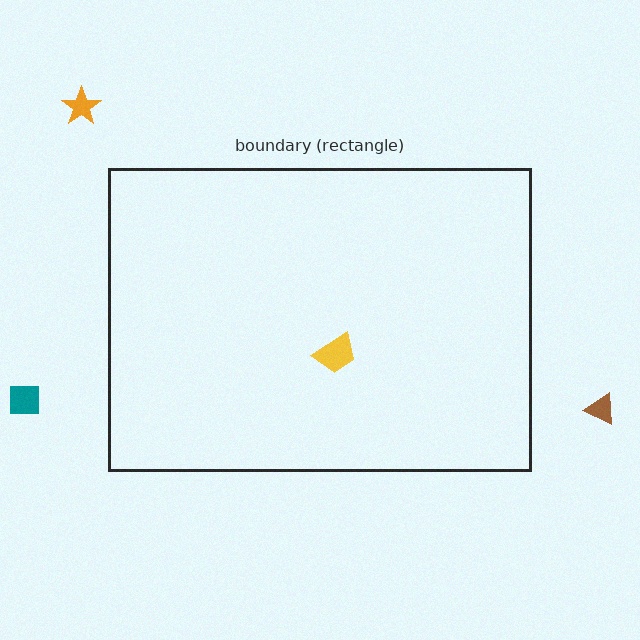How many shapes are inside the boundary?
1 inside, 3 outside.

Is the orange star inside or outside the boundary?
Outside.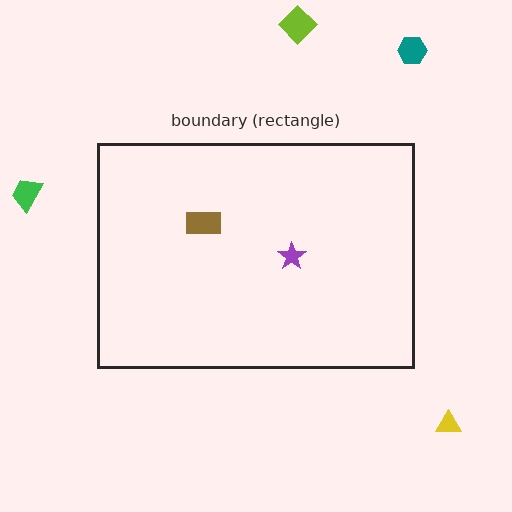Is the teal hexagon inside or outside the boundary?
Outside.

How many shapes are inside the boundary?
2 inside, 4 outside.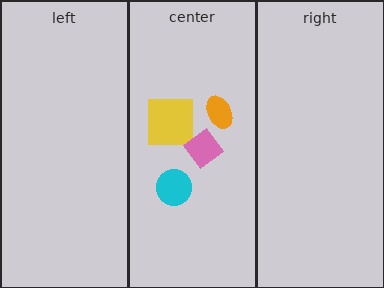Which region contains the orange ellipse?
The center region.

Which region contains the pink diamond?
The center region.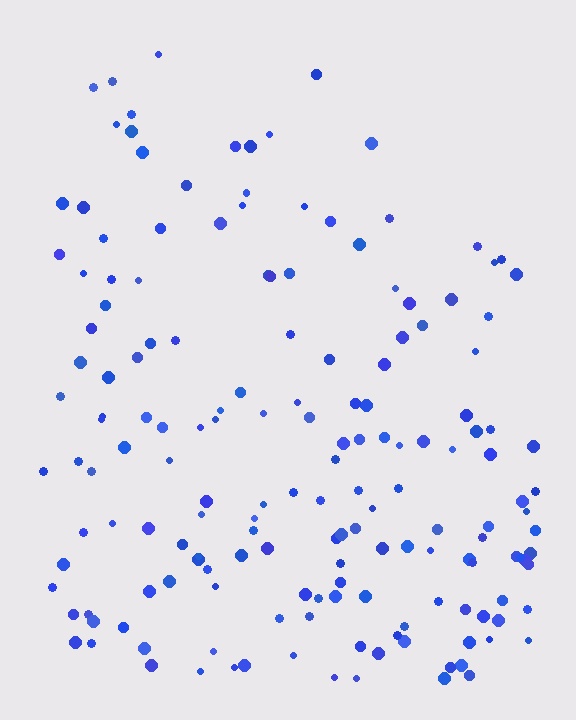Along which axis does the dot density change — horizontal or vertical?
Vertical.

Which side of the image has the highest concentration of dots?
The bottom.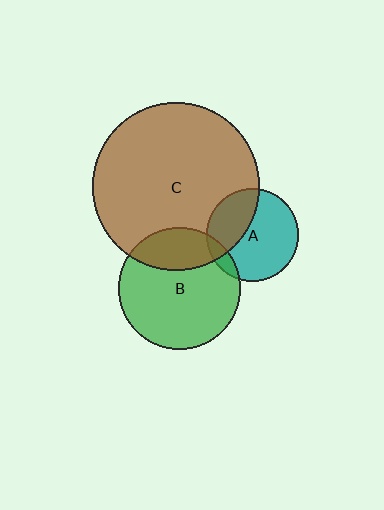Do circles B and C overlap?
Yes.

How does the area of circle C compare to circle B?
Approximately 1.9 times.